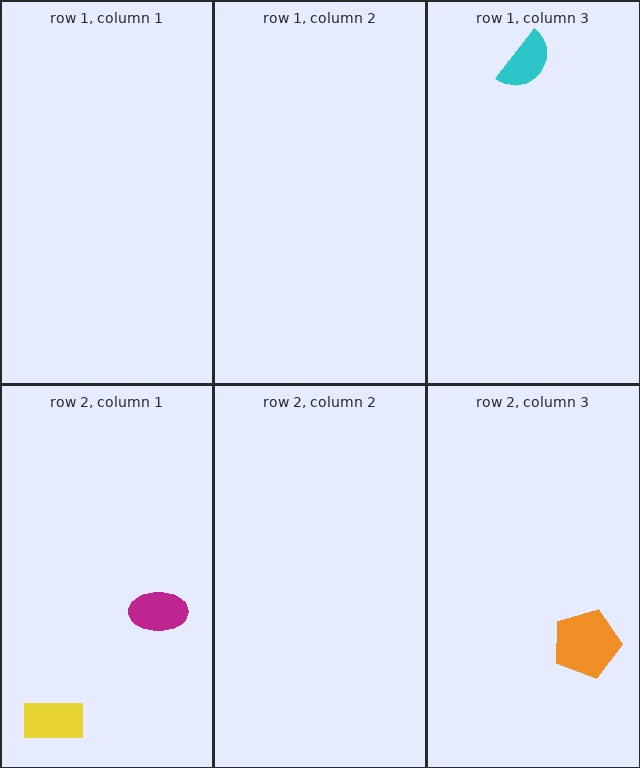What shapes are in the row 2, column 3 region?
The orange pentagon.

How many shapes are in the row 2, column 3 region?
1.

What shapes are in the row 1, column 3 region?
The cyan semicircle.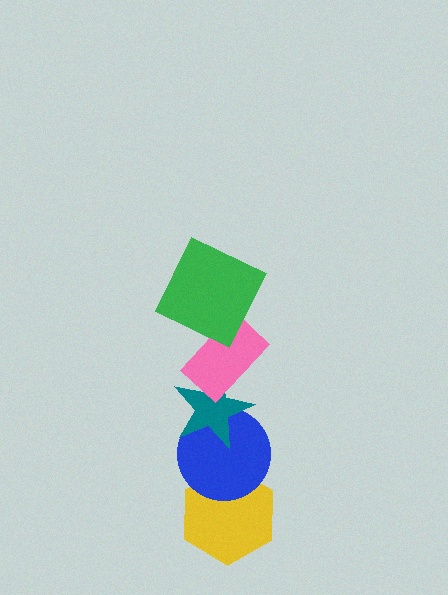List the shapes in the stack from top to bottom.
From top to bottom: the green square, the pink rectangle, the teal star, the blue circle, the yellow hexagon.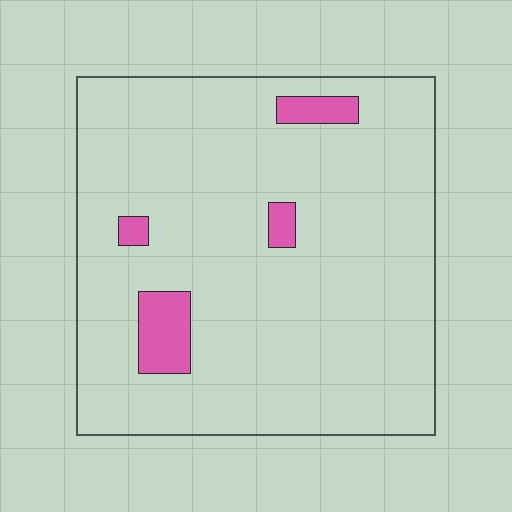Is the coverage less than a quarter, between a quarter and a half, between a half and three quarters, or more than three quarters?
Less than a quarter.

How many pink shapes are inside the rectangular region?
4.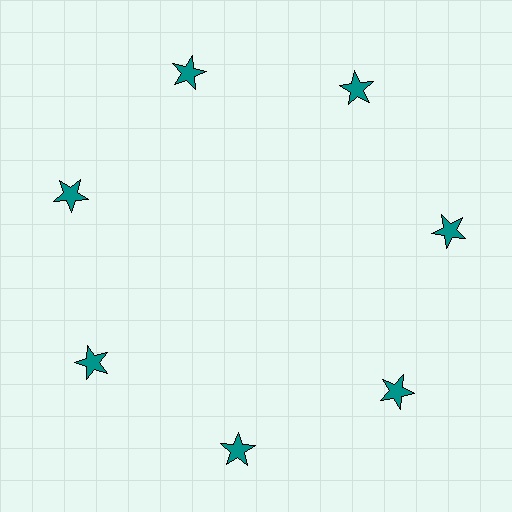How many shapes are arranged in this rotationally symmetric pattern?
There are 7 shapes, arranged in 7 groups of 1.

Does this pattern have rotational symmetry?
Yes, this pattern has 7-fold rotational symmetry. It looks the same after rotating 51 degrees around the center.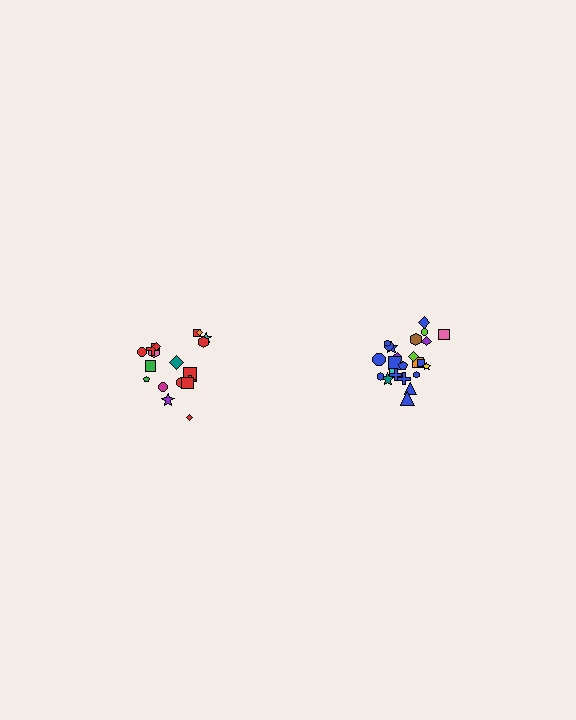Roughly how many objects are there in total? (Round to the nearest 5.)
Roughly 45 objects in total.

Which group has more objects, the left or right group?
The right group.